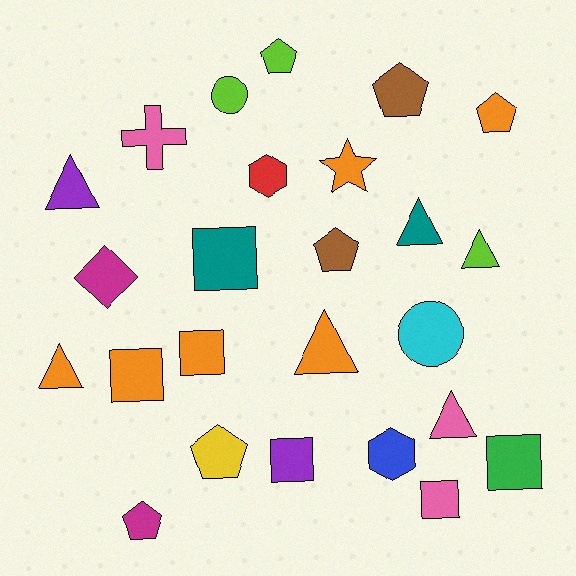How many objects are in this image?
There are 25 objects.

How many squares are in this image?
There are 6 squares.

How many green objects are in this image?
There is 1 green object.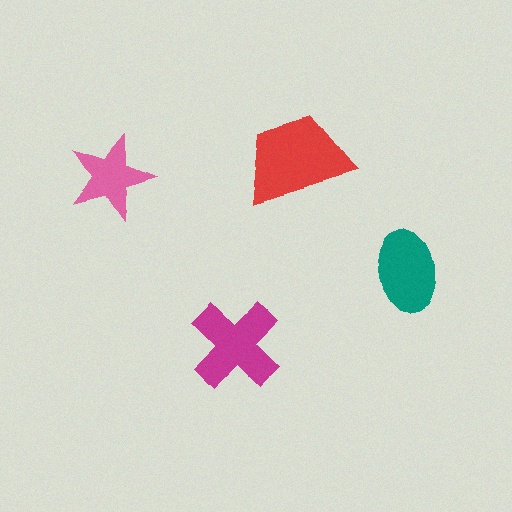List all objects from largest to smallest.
The red trapezoid, the magenta cross, the teal ellipse, the pink star.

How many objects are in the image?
There are 4 objects in the image.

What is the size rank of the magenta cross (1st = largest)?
2nd.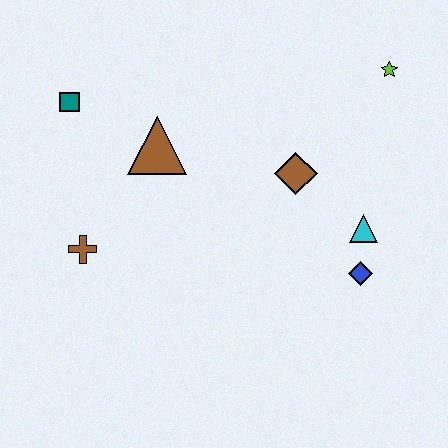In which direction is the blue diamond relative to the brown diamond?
The blue diamond is below the brown diamond.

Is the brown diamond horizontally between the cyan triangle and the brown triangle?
Yes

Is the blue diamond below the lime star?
Yes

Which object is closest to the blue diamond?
The cyan triangle is closest to the blue diamond.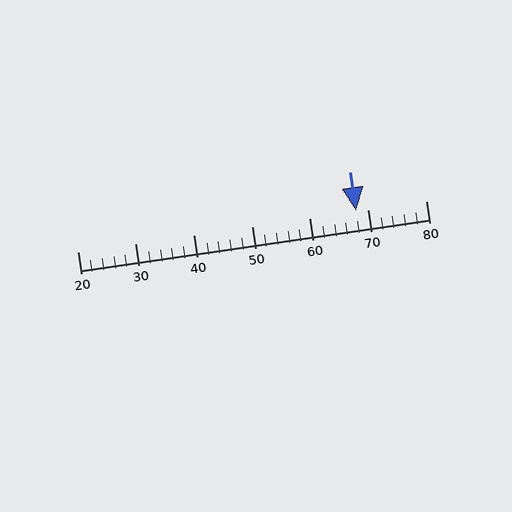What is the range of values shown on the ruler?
The ruler shows values from 20 to 80.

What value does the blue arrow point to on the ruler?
The blue arrow points to approximately 68.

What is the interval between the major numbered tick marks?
The major tick marks are spaced 10 units apart.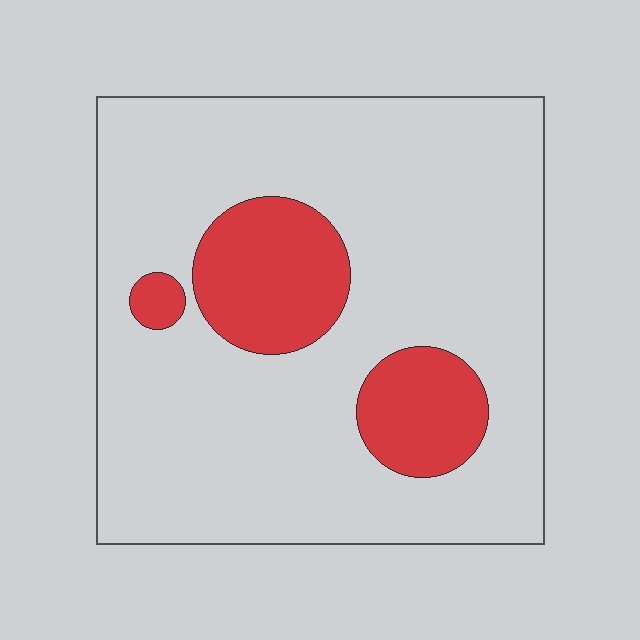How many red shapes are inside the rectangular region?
3.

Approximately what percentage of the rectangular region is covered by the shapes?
Approximately 20%.